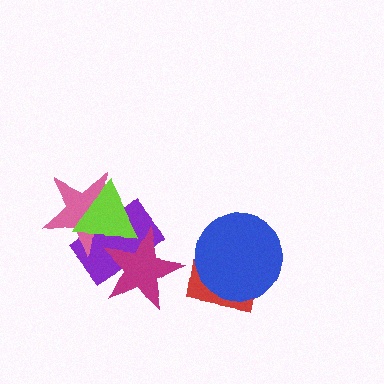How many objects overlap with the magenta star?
2 objects overlap with the magenta star.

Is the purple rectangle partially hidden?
Yes, it is partially covered by another shape.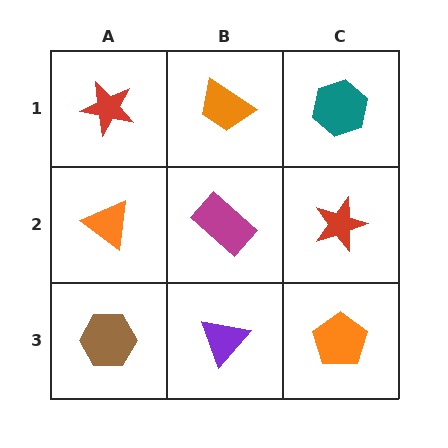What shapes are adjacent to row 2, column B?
An orange trapezoid (row 1, column B), a purple triangle (row 3, column B), an orange triangle (row 2, column A), a red star (row 2, column C).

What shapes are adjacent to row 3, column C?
A red star (row 2, column C), a purple triangle (row 3, column B).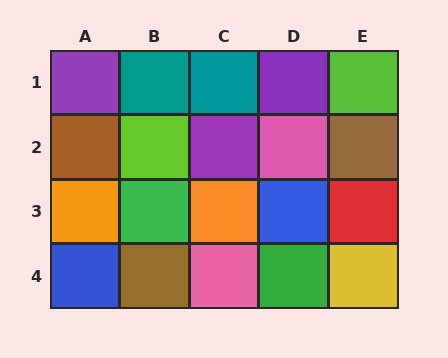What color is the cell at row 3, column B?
Green.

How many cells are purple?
3 cells are purple.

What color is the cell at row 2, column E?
Brown.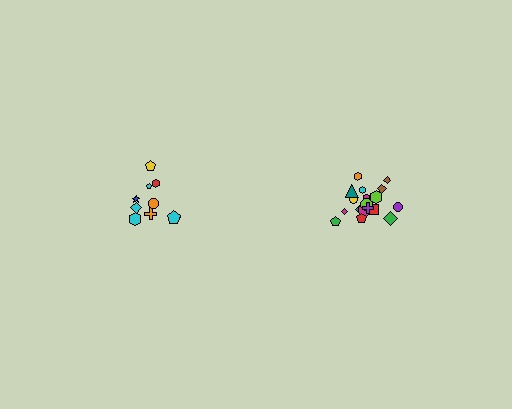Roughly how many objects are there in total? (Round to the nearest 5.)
Roughly 30 objects in total.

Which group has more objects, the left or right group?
The right group.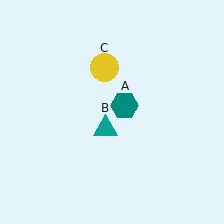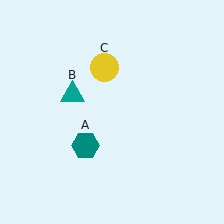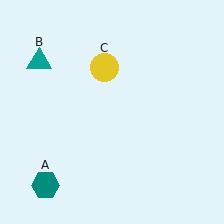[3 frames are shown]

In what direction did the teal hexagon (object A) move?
The teal hexagon (object A) moved down and to the left.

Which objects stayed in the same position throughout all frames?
Yellow circle (object C) remained stationary.